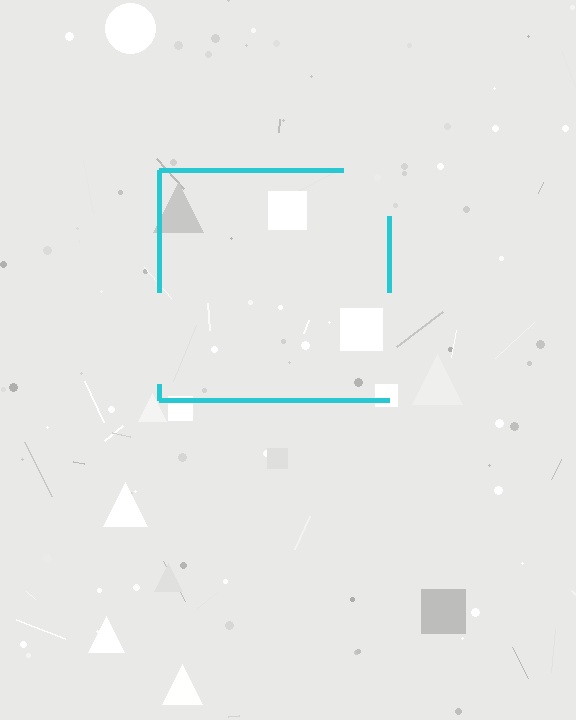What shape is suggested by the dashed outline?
The dashed outline suggests a square.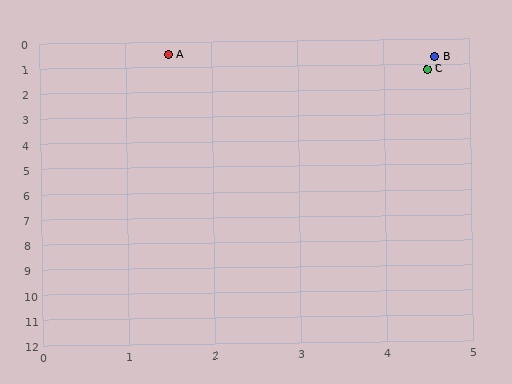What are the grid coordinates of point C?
Point C is at approximately (4.5, 1.2).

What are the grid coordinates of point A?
Point A is at approximately (1.5, 0.5).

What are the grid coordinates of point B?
Point B is at approximately (4.6, 0.7).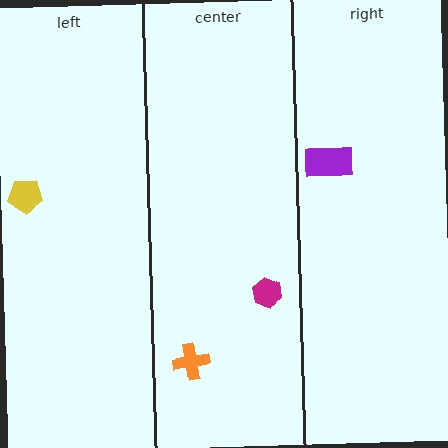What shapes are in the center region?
The orange cross, the magenta hexagon.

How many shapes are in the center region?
2.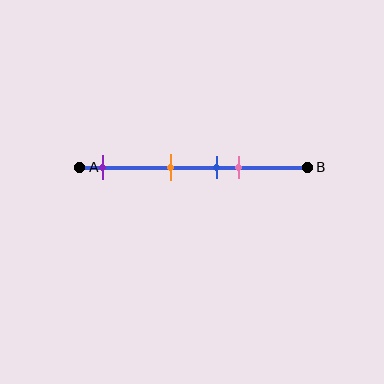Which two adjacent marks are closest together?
The blue and pink marks are the closest adjacent pair.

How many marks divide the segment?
There are 4 marks dividing the segment.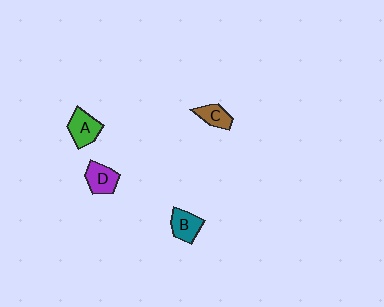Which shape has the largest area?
Shape A (green).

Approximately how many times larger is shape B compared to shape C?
Approximately 1.2 times.